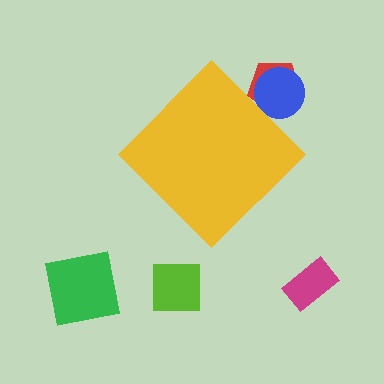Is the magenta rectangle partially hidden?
No, the magenta rectangle is fully visible.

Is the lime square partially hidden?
No, the lime square is fully visible.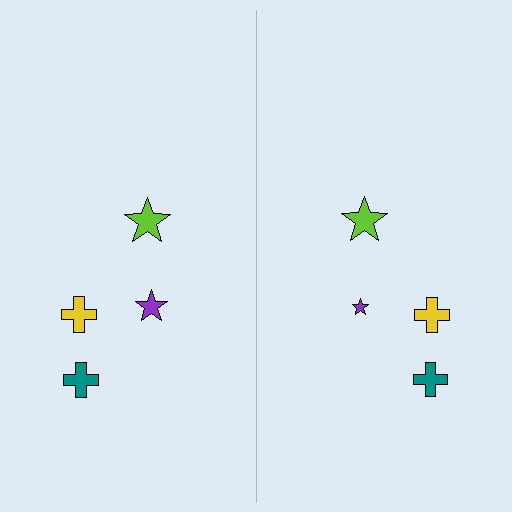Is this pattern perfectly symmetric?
No, the pattern is not perfectly symmetric. The purple star on the right side has a different size than its mirror counterpart.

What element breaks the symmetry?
The purple star on the right side has a different size than its mirror counterpart.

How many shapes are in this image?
There are 8 shapes in this image.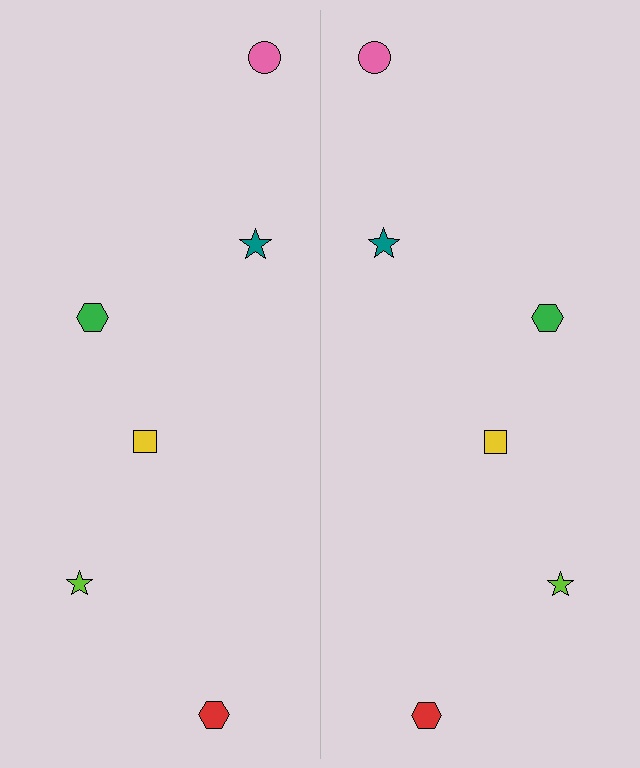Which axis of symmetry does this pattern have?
The pattern has a vertical axis of symmetry running through the center of the image.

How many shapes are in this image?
There are 12 shapes in this image.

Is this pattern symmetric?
Yes, this pattern has bilateral (reflection) symmetry.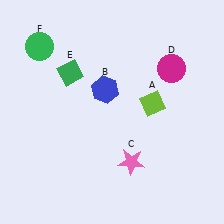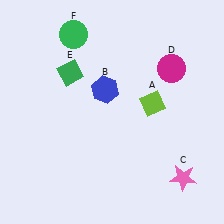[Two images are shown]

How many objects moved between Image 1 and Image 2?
2 objects moved between the two images.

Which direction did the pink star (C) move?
The pink star (C) moved right.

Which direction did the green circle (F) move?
The green circle (F) moved right.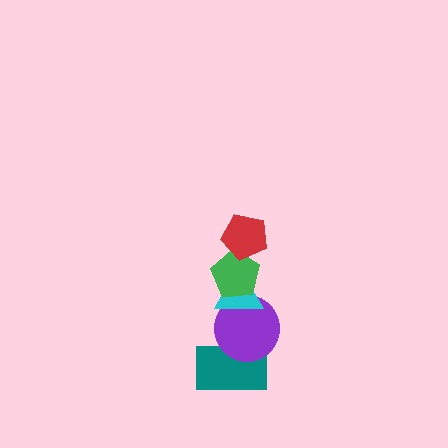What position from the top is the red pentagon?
The red pentagon is 1st from the top.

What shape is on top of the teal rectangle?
The purple circle is on top of the teal rectangle.